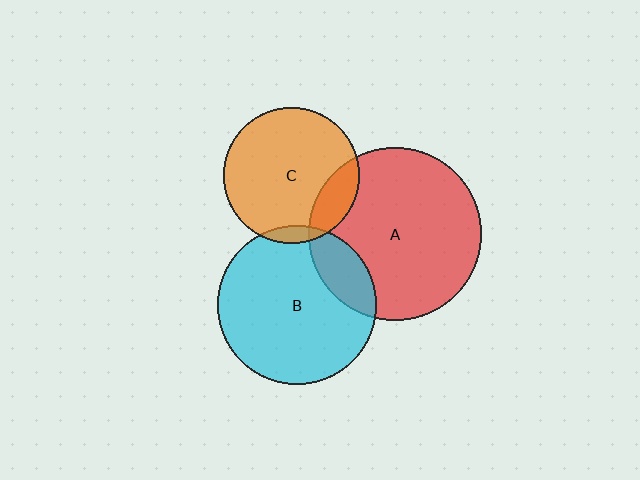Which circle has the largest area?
Circle A (red).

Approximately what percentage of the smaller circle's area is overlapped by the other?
Approximately 15%.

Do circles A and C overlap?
Yes.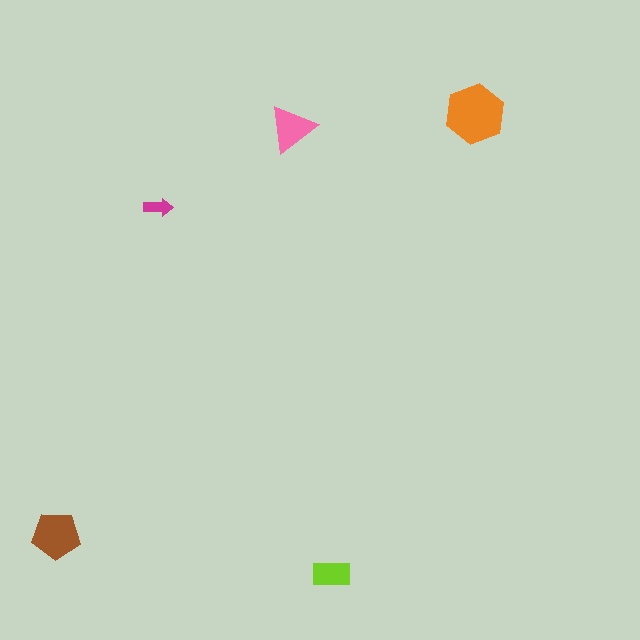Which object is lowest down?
The lime rectangle is bottommost.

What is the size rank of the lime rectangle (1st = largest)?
4th.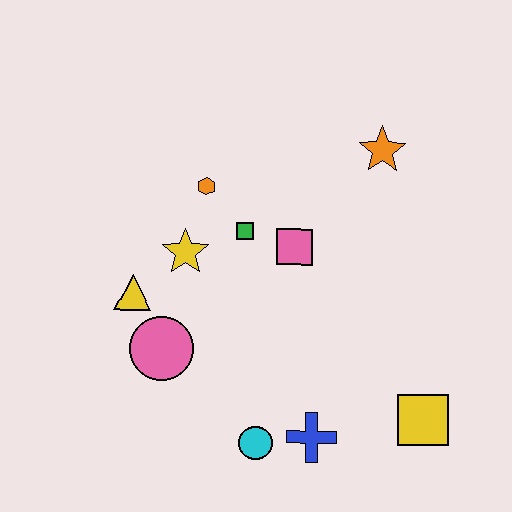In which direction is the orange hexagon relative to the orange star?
The orange hexagon is to the left of the orange star.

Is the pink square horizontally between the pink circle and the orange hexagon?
No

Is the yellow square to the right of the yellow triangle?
Yes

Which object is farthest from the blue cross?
The orange star is farthest from the blue cross.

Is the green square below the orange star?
Yes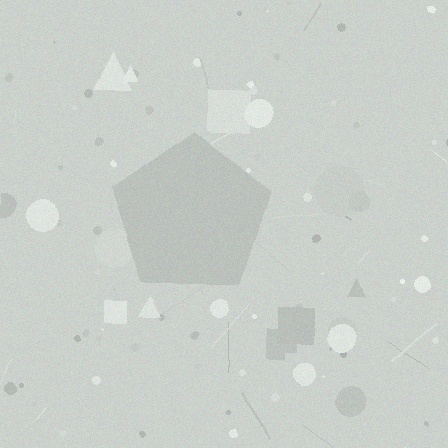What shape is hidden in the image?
A pentagon is hidden in the image.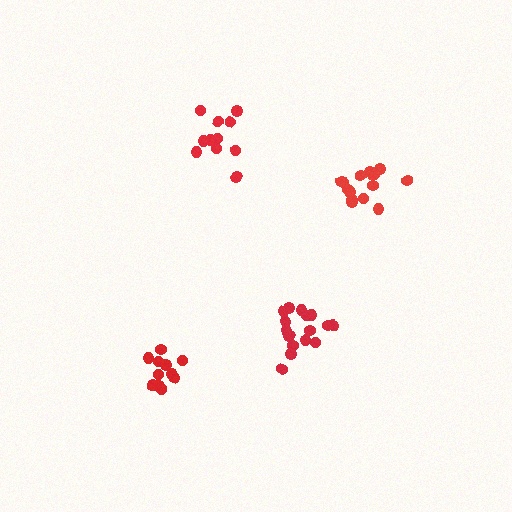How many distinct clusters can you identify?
There are 4 distinct clusters.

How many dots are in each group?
Group 1: 11 dots, Group 2: 16 dots, Group 3: 11 dots, Group 4: 14 dots (52 total).